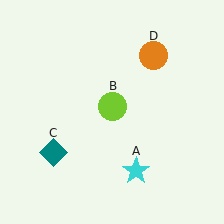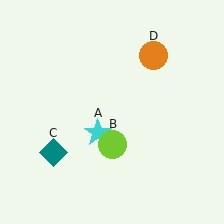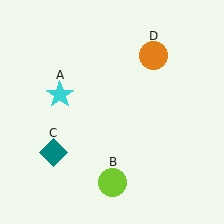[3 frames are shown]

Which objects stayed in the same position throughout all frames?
Teal diamond (object C) and orange circle (object D) remained stationary.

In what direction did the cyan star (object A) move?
The cyan star (object A) moved up and to the left.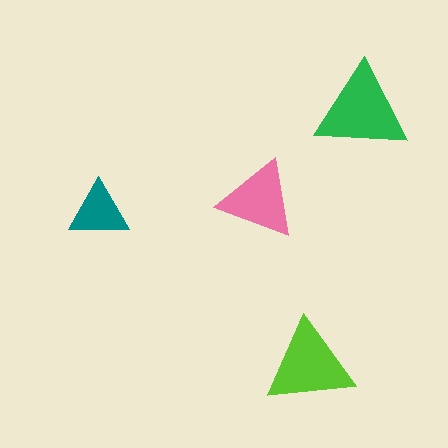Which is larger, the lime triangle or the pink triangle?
The lime one.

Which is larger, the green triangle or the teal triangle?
The green one.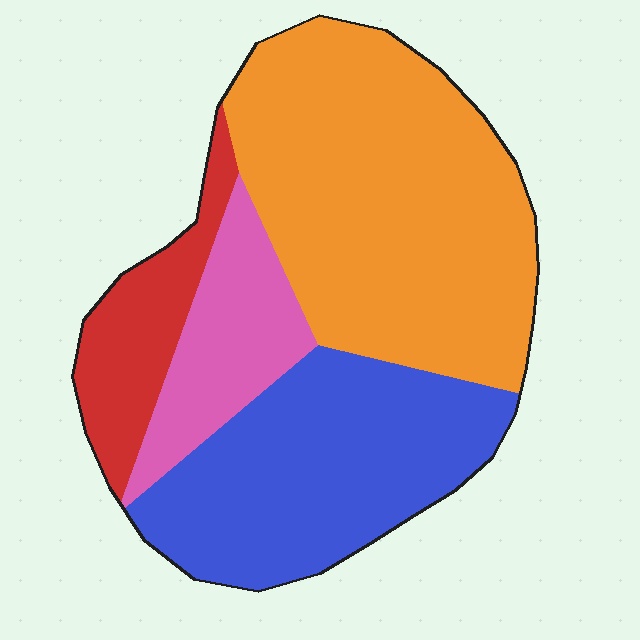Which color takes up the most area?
Orange, at roughly 45%.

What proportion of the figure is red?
Red takes up less than a sixth of the figure.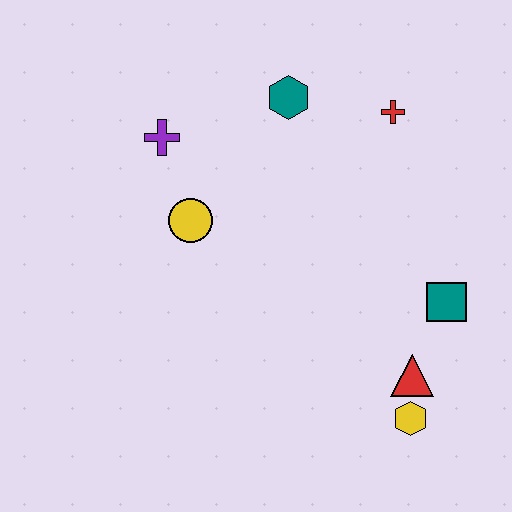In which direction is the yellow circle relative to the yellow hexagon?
The yellow circle is to the left of the yellow hexagon.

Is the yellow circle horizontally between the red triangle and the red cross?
No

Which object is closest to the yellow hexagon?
The red triangle is closest to the yellow hexagon.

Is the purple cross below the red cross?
Yes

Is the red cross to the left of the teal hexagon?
No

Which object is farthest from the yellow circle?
The yellow hexagon is farthest from the yellow circle.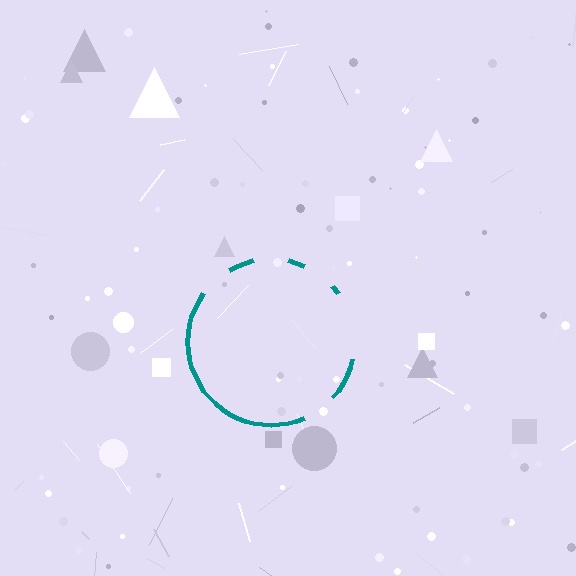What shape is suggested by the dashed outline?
The dashed outline suggests a circle.